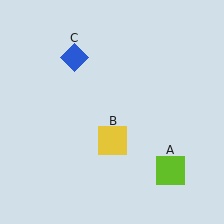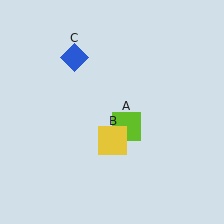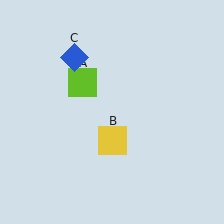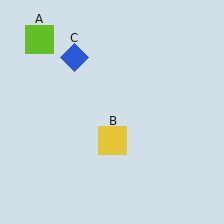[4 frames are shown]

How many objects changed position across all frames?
1 object changed position: lime square (object A).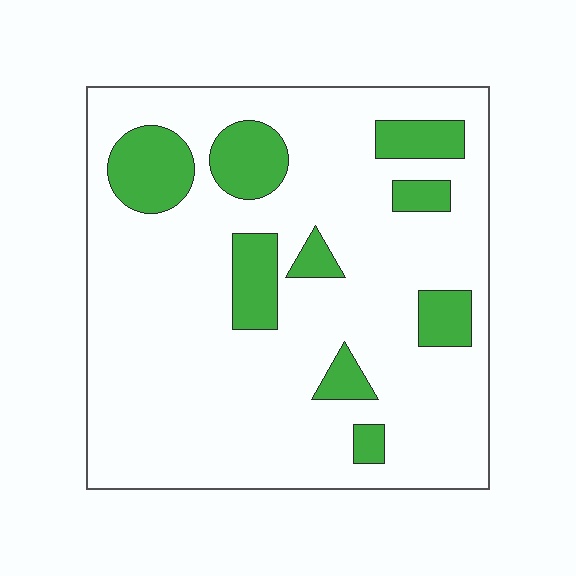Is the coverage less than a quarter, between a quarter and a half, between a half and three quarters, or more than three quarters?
Less than a quarter.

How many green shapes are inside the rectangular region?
9.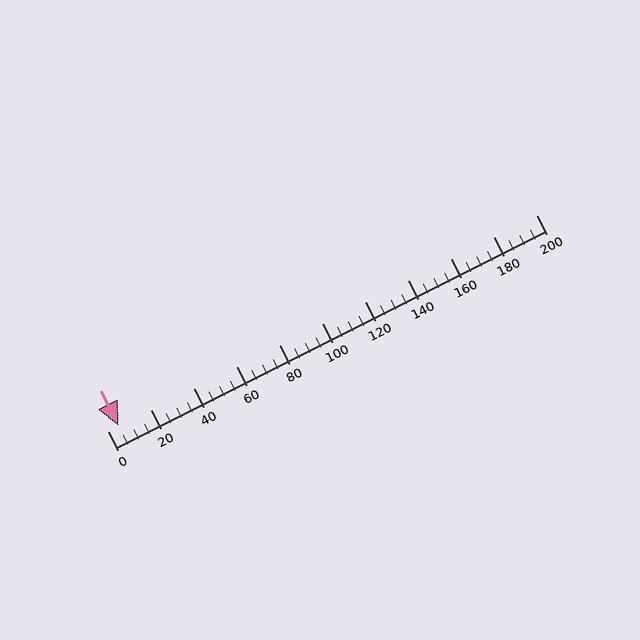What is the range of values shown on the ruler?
The ruler shows values from 0 to 200.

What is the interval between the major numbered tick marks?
The major tick marks are spaced 20 units apart.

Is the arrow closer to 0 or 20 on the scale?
The arrow is closer to 0.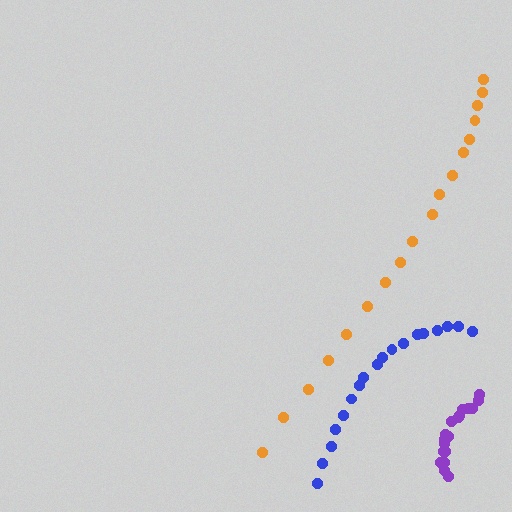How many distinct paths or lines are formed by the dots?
There are 3 distinct paths.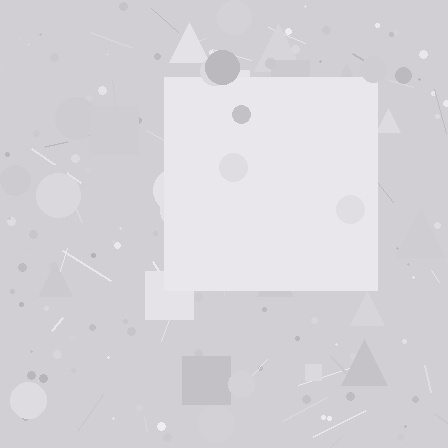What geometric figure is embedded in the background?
A square is embedded in the background.